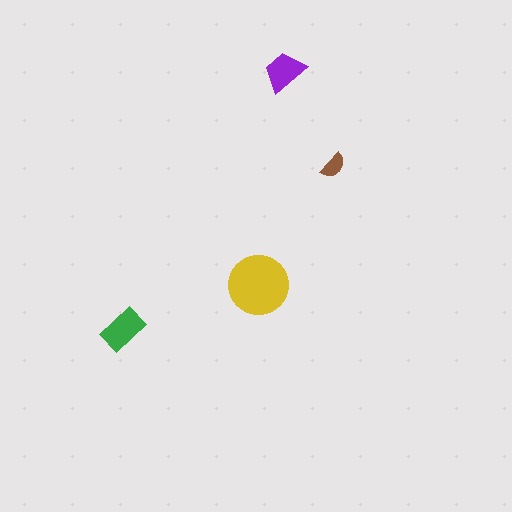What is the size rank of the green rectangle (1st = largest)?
2nd.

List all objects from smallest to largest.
The brown semicircle, the purple trapezoid, the green rectangle, the yellow circle.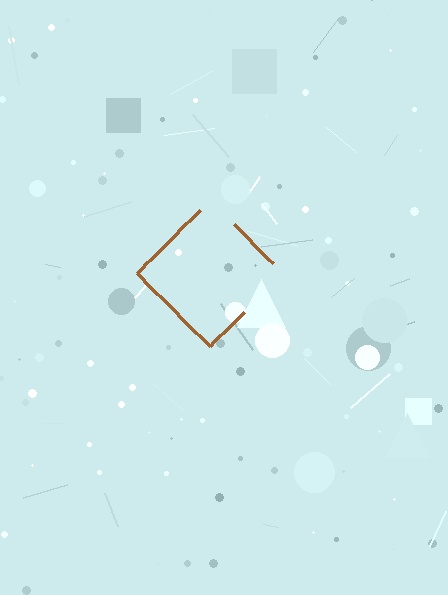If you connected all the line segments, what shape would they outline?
They would outline a diamond.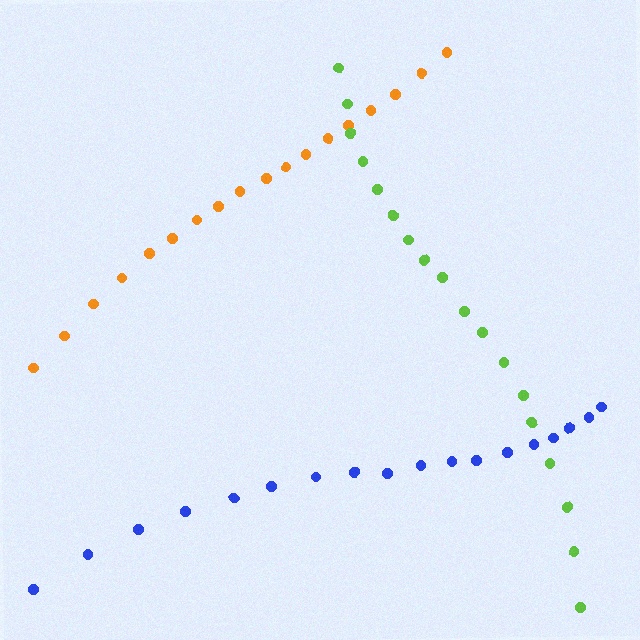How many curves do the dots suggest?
There are 3 distinct paths.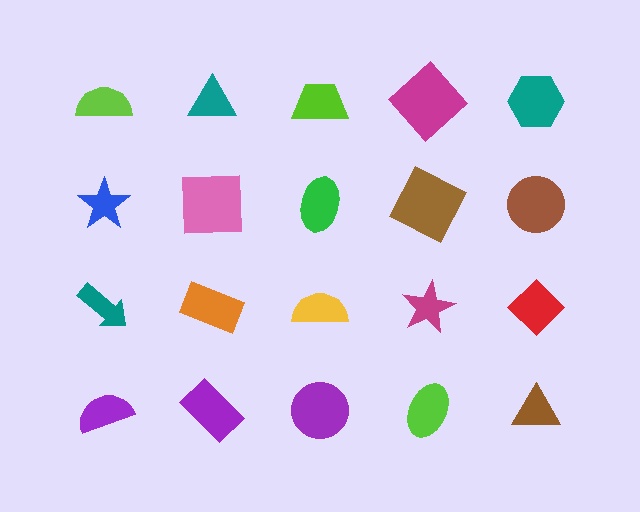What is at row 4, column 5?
A brown triangle.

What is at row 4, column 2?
A purple rectangle.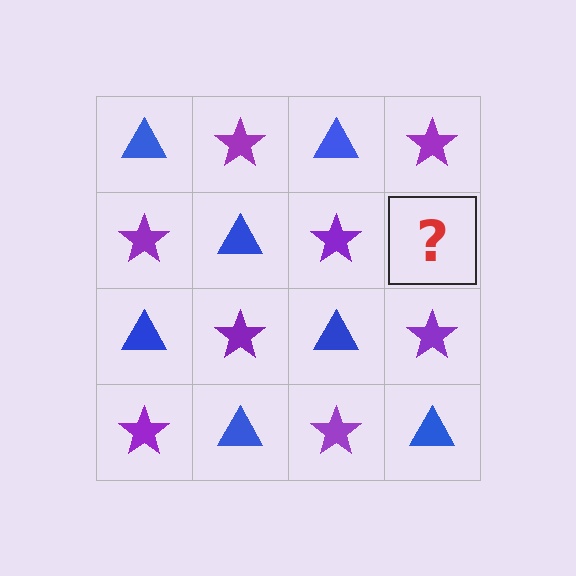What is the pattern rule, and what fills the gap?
The rule is that it alternates blue triangle and purple star in a checkerboard pattern. The gap should be filled with a blue triangle.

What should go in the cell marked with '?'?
The missing cell should contain a blue triangle.